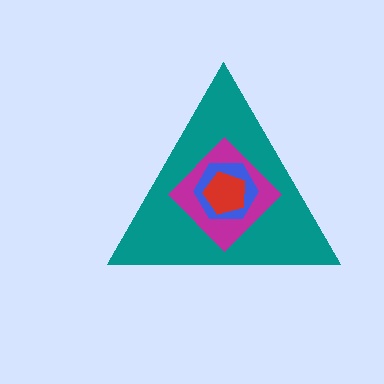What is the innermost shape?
The red pentagon.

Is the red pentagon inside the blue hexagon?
Yes.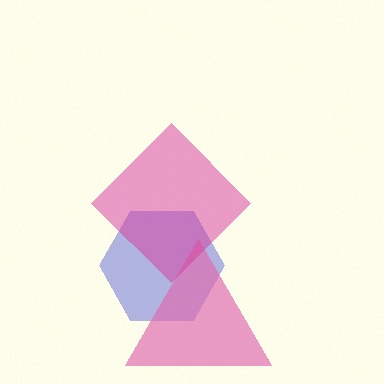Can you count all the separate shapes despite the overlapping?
Yes, there are 3 separate shapes.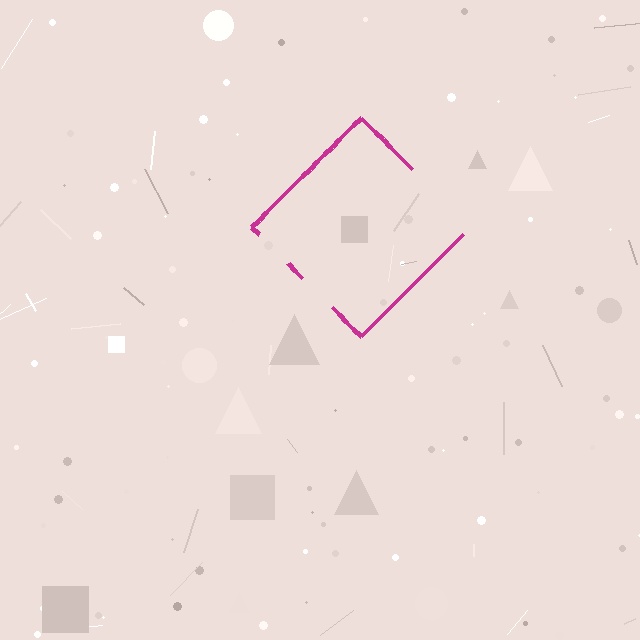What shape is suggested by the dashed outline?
The dashed outline suggests a diamond.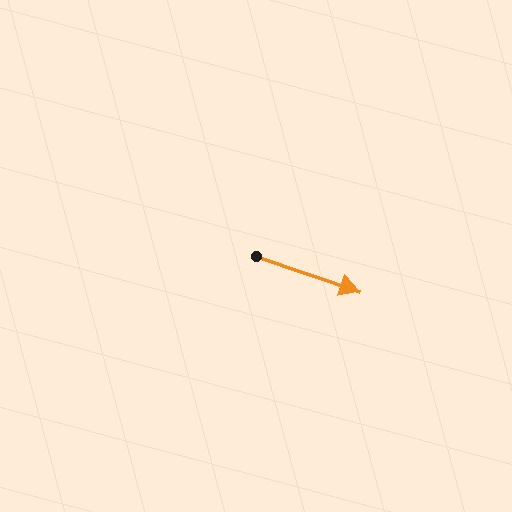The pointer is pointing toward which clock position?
Roughly 4 o'clock.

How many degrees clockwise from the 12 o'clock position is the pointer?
Approximately 109 degrees.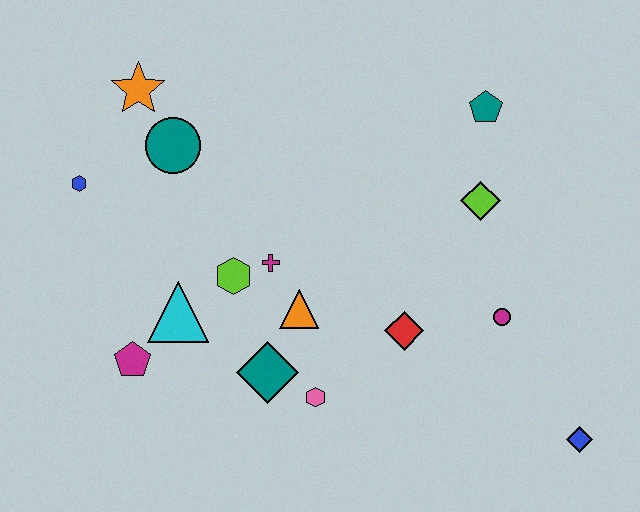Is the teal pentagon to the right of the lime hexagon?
Yes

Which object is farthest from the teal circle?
The blue diamond is farthest from the teal circle.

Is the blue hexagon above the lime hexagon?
Yes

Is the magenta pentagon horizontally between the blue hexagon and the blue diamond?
Yes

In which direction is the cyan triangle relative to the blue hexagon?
The cyan triangle is below the blue hexagon.